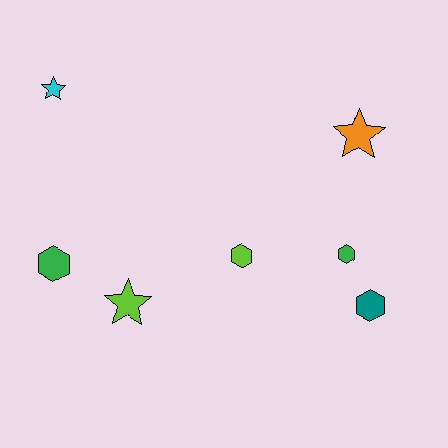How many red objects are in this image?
There are no red objects.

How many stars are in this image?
There are 3 stars.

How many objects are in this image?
There are 7 objects.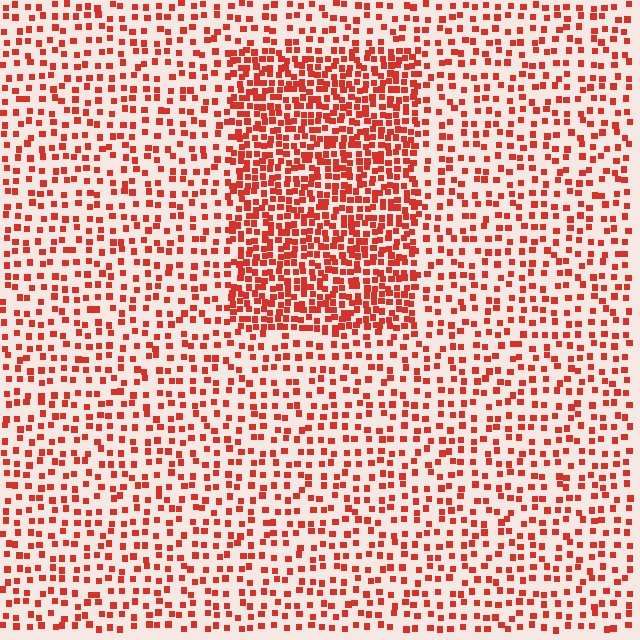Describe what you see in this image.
The image contains small red elements arranged at two different densities. A rectangle-shaped region is visible where the elements are more densely packed than the surrounding area.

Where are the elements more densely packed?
The elements are more densely packed inside the rectangle boundary.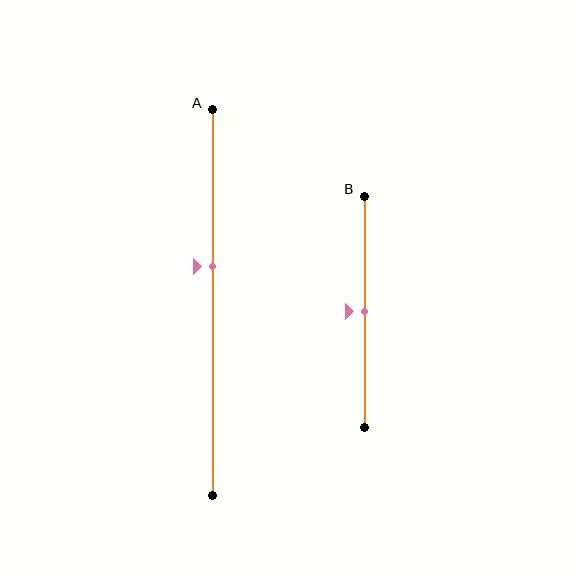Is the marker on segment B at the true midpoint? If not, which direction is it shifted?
Yes, the marker on segment B is at the true midpoint.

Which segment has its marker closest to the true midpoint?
Segment B has its marker closest to the true midpoint.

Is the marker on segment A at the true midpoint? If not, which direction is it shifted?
No, the marker on segment A is shifted upward by about 9% of the segment length.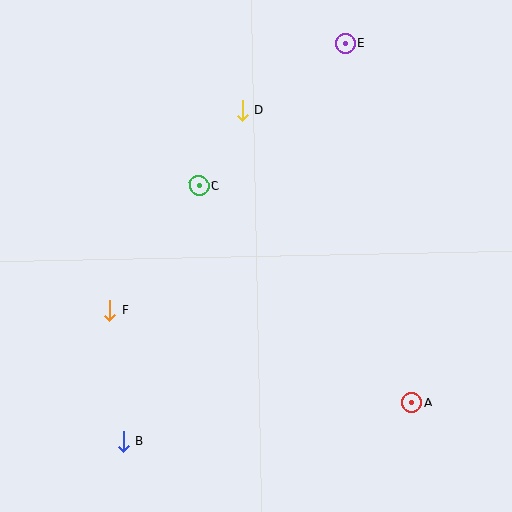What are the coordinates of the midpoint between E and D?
The midpoint between E and D is at (294, 77).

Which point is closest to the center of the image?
Point C at (199, 186) is closest to the center.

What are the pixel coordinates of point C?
Point C is at (199, 186).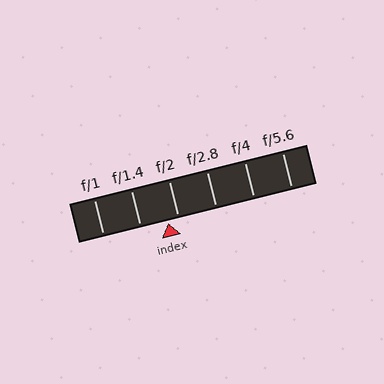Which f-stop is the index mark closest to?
The index mark is closest to f/2.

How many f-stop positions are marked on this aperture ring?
There are 6 f-stop positions marked.